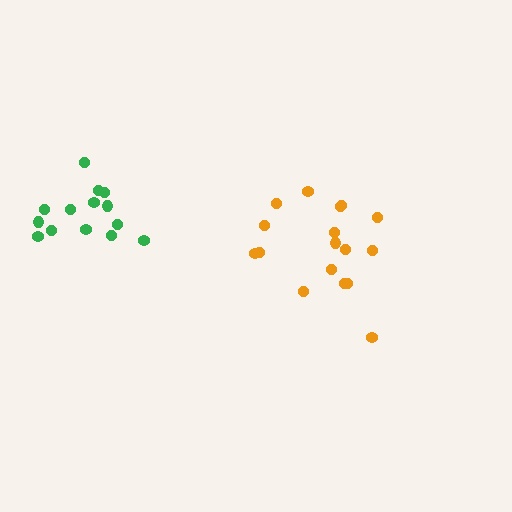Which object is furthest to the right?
The orange cluster is rightmost.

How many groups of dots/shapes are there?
There are 2 groups.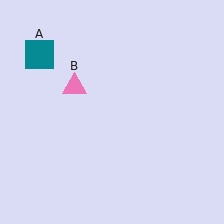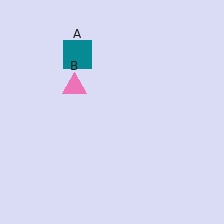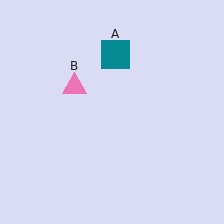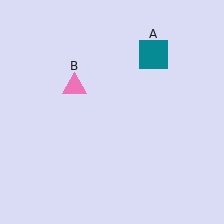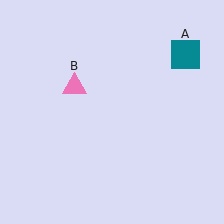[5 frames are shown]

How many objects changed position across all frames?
1 object changed position: teal square (object A).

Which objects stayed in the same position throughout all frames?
Pink triangle (object B) remained stationary.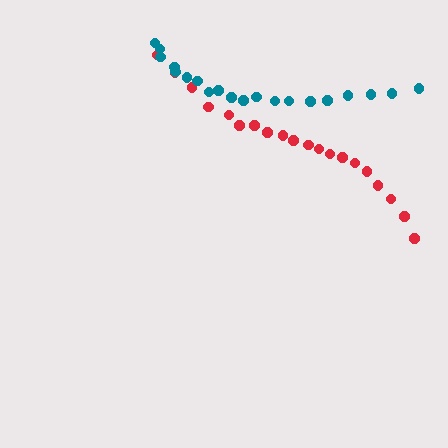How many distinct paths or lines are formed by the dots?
There are 2 distinct paths.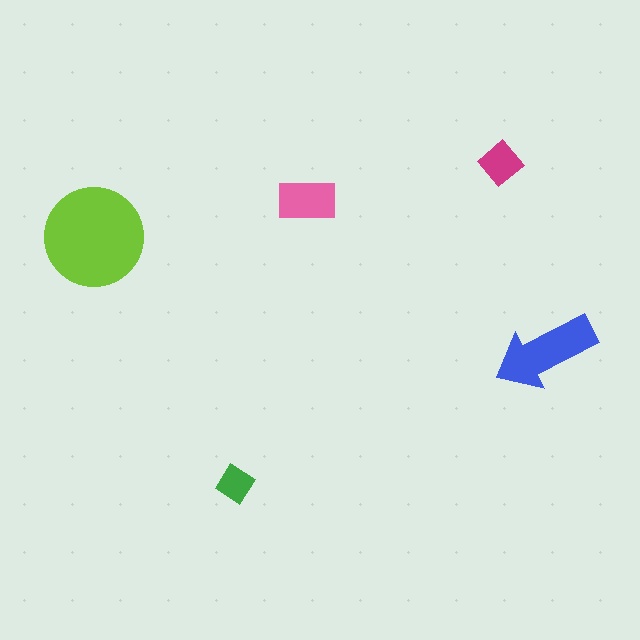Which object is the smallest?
The green diamond.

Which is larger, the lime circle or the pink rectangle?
The lime circle.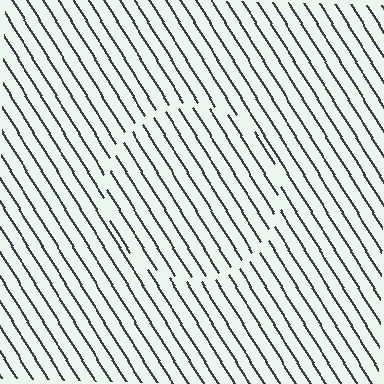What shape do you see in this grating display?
An illusory circle. The interior of the shape contains the same grating, shifted by half a period — the contour is defined by the phase discontinuity where line-ends from the inner and outer gratings abut.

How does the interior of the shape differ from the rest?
The interior of the shape contains the same grating, shifted by half a period — the contour is defined by the phase discontinuity where line-ends from the inner and outer gratings abut.